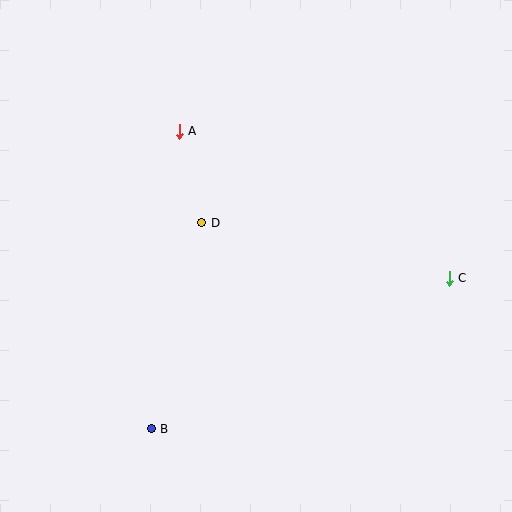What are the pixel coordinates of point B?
Point B is at (151, 429).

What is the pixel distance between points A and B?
The distance between A and B is 299 pixels.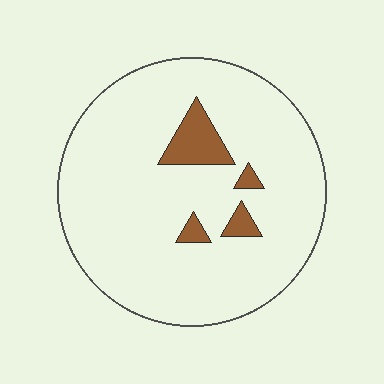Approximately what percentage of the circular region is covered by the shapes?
Approximately 10%.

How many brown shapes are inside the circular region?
4.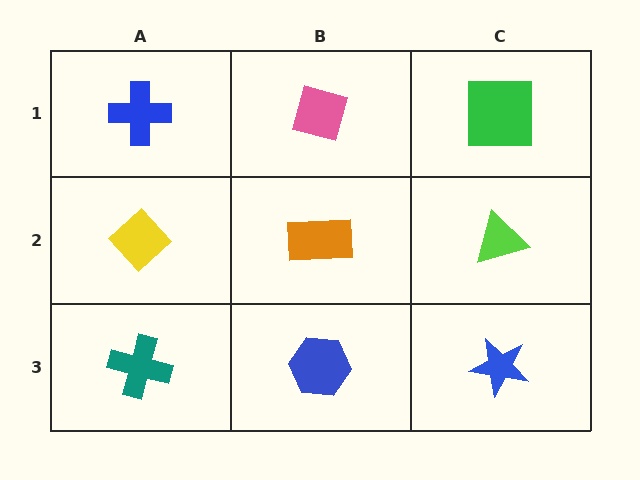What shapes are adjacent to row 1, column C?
A lime triangle (row 2, column C), a pink square (row 1, column B).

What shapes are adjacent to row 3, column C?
A lime triangle (row 2, column C), a blue hexagon (row 3, column B).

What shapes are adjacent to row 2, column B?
A pink square (row 1, column B), a blue hexagon (row 3, column B), a yellow diamond (row 2, column A), a lime triangle (row 2, column C).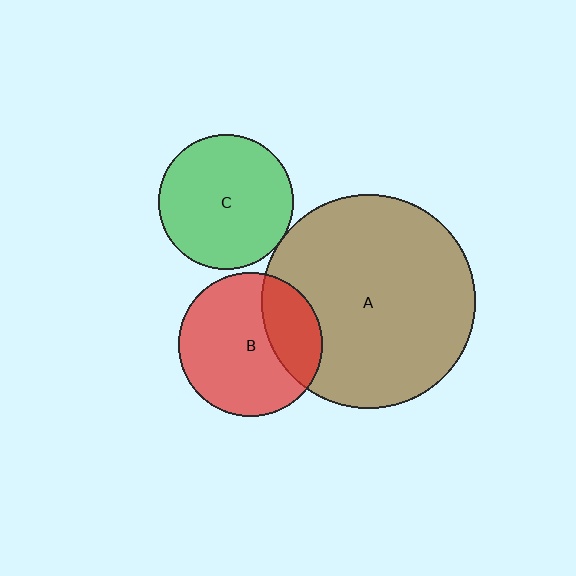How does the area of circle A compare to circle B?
Approximately 2.2 times.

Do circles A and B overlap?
Yes.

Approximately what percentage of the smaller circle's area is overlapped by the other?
Approximately 30%.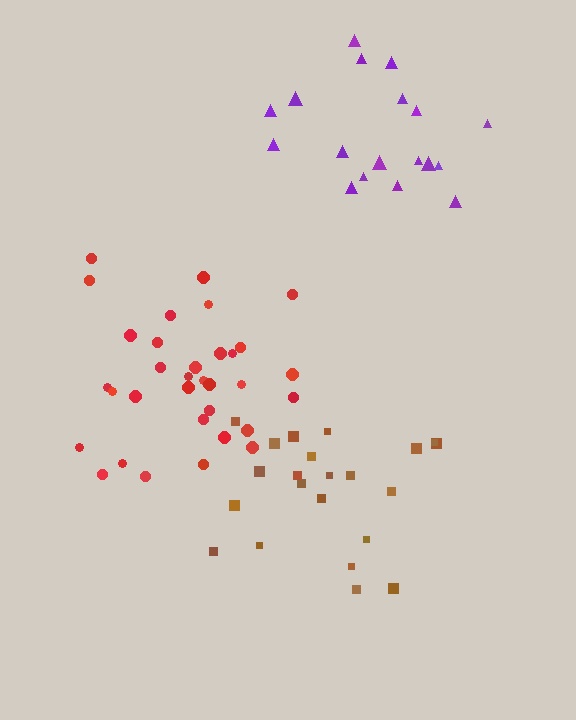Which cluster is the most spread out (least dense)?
Purple.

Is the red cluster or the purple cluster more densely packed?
Red.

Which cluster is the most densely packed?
Red.